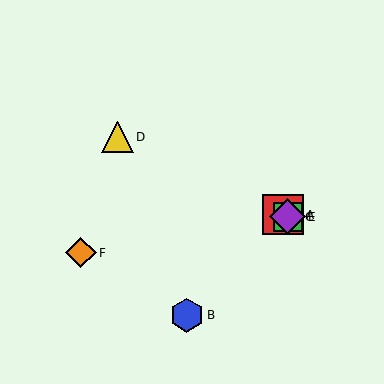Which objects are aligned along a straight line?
Objects A, C, D, E are aligned along a straight line.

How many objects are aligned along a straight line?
4 objects (A, C, D, E) are aligned along a straight line.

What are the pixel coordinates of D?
Object D is at (117, 137).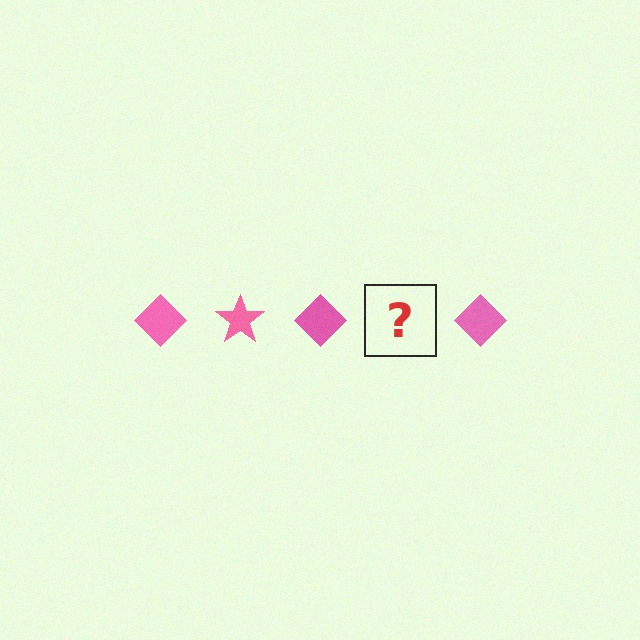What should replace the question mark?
The question mark should be replaced with a pink star.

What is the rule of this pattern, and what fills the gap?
The rule is that the pattern cycles through diamond, star shapes in pink. The gap should be filled with a pink star.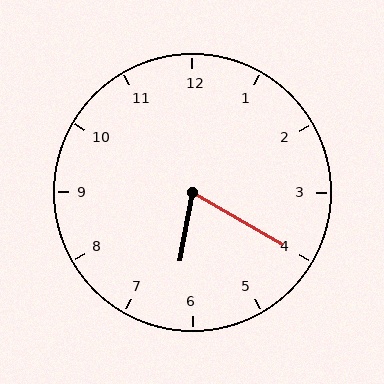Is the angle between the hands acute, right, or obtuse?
It is acute.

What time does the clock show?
6:20.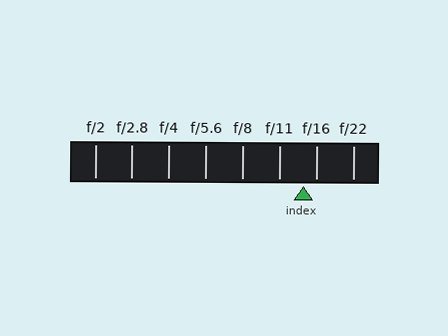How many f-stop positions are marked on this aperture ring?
There are 8 f-stop positions marked.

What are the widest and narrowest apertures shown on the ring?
The widest aperture shown is f/2 and the narrowest is f/22.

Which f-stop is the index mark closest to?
The index mark is closest to f/16.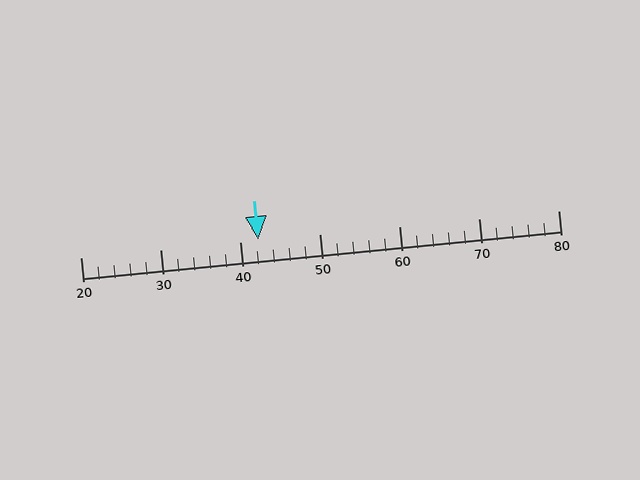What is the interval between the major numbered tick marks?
The major tick marks are spaced 10 units apart.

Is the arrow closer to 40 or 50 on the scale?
The arrow is closer to 40.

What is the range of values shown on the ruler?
The ruler shows values from 20 to 80.